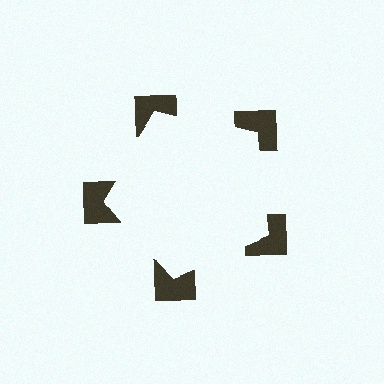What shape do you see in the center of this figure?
An illusory pentagon — its edges are inferred from the aligned wedge cuts in the notched squares, not physically drawn.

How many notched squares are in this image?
There are 5 — one at each vertex of the illusory pentagon.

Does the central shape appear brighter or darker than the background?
It typically appears slightly brighter than the background, even though no actual brightness change is drawn.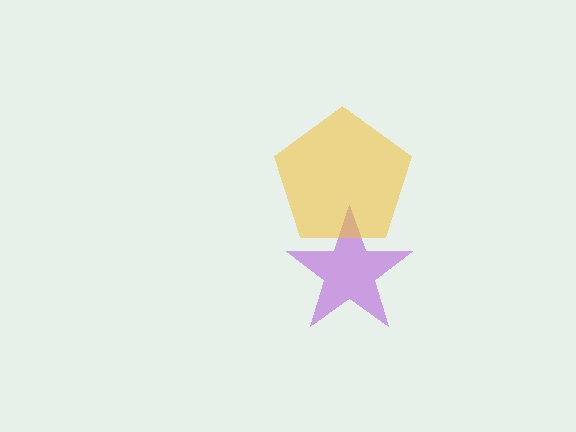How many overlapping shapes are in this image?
There are 2 overlapping shapes in the image.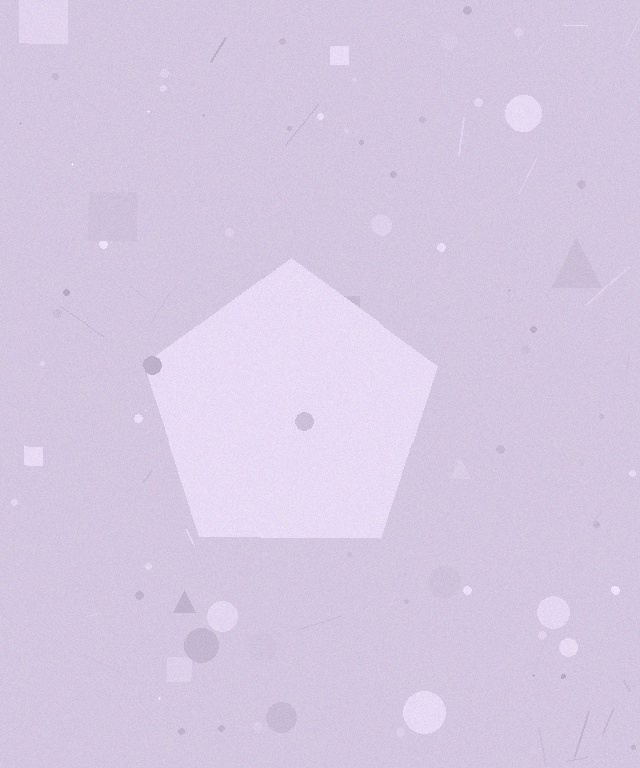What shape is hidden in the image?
A pentagon is hidden in the image.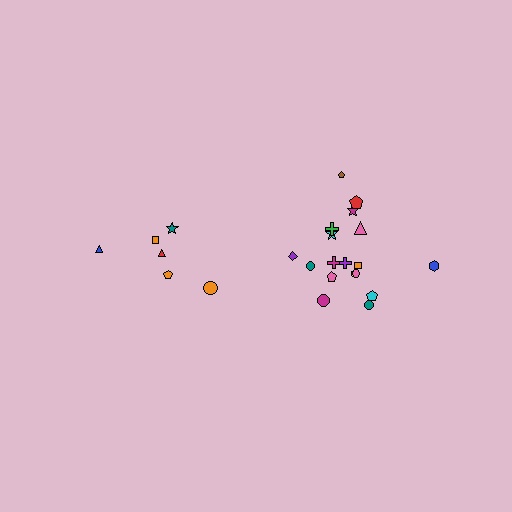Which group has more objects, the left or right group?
The right group.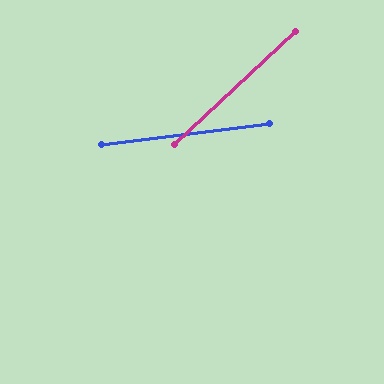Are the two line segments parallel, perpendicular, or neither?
Neither parallel nor perpendicular — they differ by about 36°.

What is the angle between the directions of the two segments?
Approximately 36 degrees.